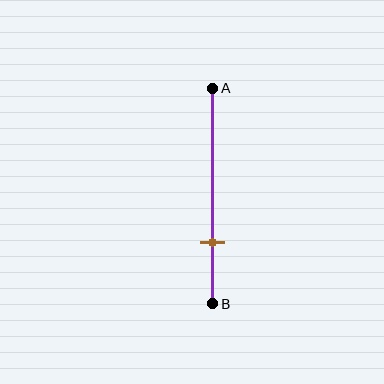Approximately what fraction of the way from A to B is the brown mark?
The brown mark is approximately 70% of the way from A to B.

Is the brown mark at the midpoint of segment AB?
No, the mark is at about 70% from A, not at the 50% midpoint.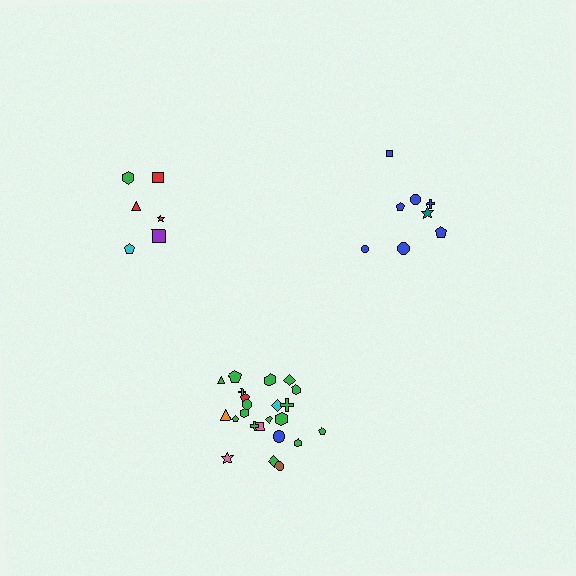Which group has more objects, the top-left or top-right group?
The top-right group.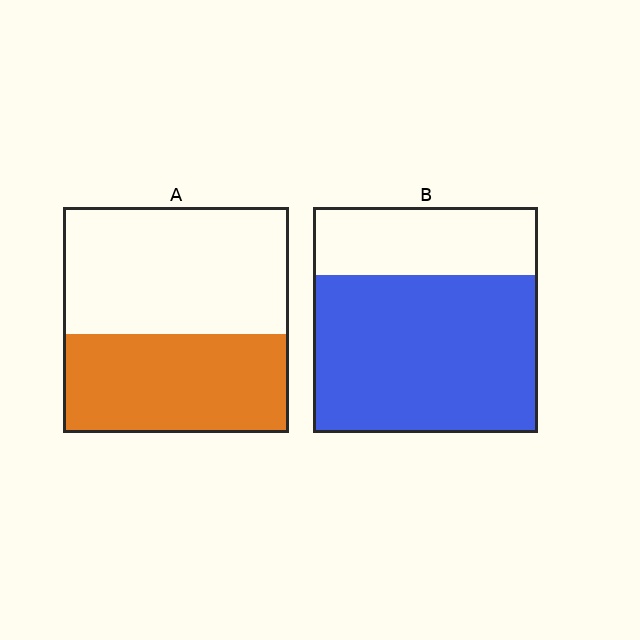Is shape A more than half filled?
No.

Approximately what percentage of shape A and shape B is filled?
A is approximately 45% and B is approximately 70%.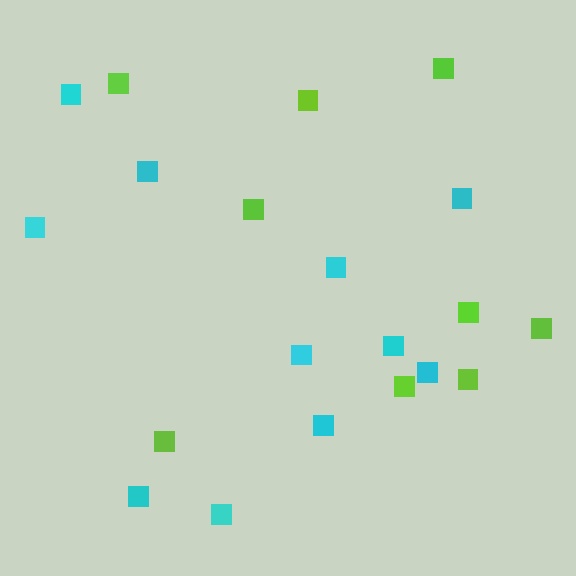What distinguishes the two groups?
There are 2 groups: one group of lime squares (9) and one group of cyan squares (11).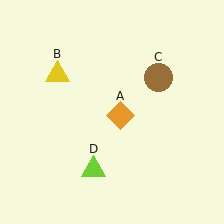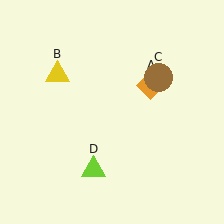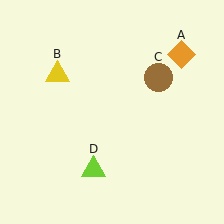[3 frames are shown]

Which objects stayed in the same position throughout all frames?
Yellow triangle (object B) and brown circle (object C) and lime triangle (object D) remained stationary.